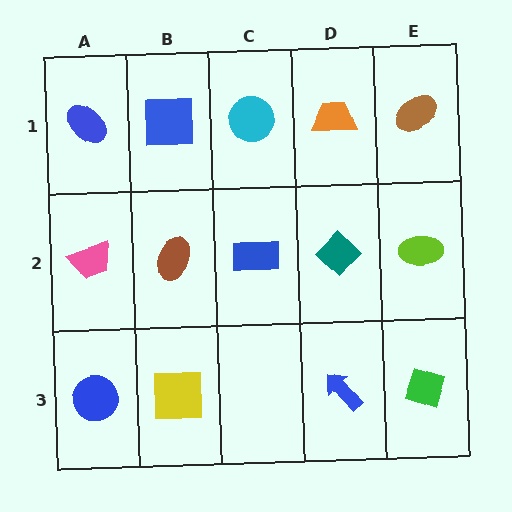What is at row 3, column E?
A green diamond.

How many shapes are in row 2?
5 shapes.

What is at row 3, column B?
A yellow square.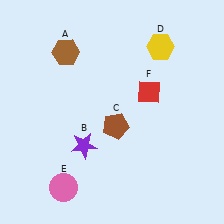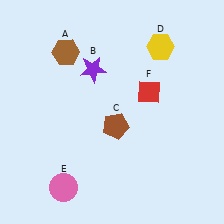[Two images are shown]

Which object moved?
The purple star (B) moved up.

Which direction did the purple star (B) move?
The purple star (B) moved up.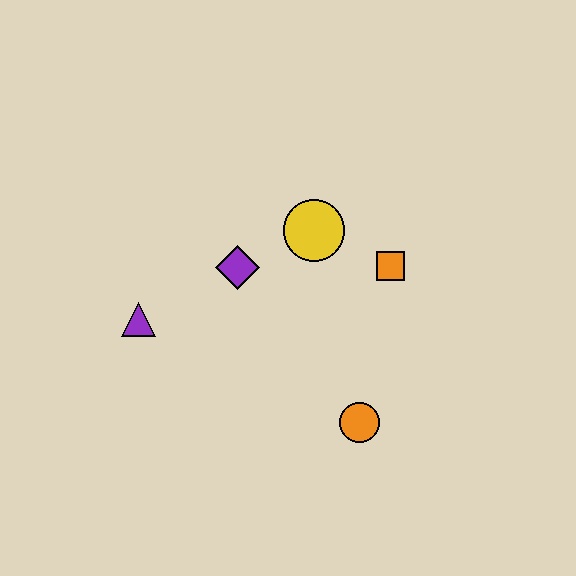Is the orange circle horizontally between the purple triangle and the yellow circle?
No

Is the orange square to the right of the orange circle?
Yes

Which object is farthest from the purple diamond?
The orange circle is farthest from the purple diamond.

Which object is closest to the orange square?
The yellow circle is closest to the orange square.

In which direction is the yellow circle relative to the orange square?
The yellow circle is to the left of the orange square.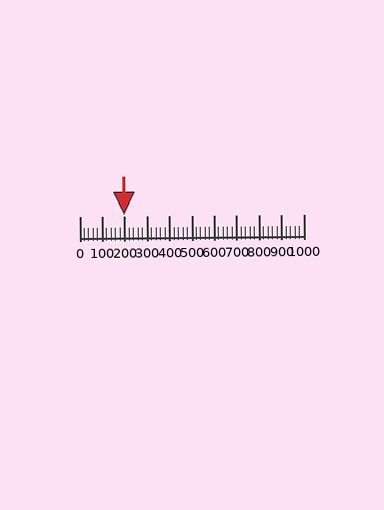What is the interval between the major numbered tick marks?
The major tick marks are spaced 100 units apart.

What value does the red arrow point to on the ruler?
The red arrow points to approximately 196.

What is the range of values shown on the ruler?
The ruler shows values from 0 to 1000.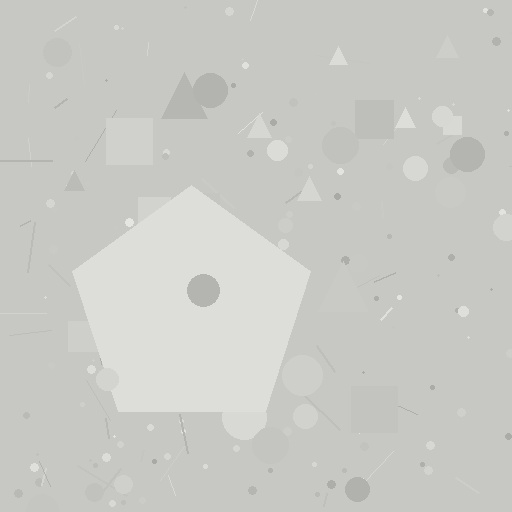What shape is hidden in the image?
A pentagon is hidden in the image.